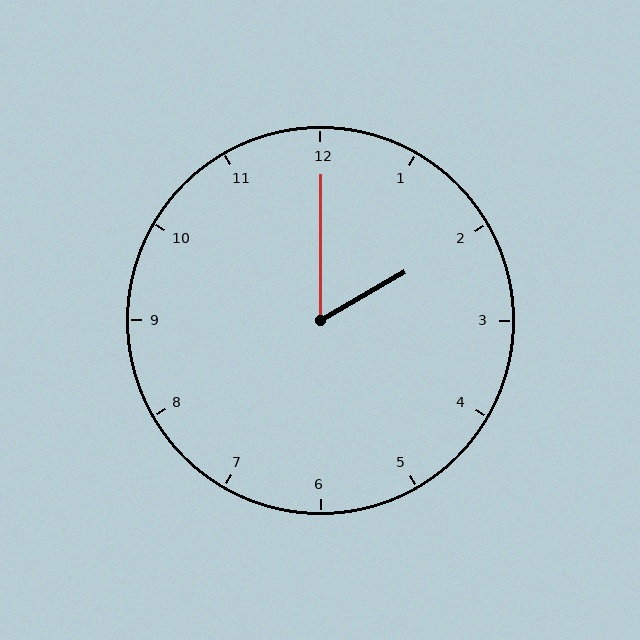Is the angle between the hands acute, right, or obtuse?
It is acute.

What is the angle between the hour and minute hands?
Approximately 60 degrees.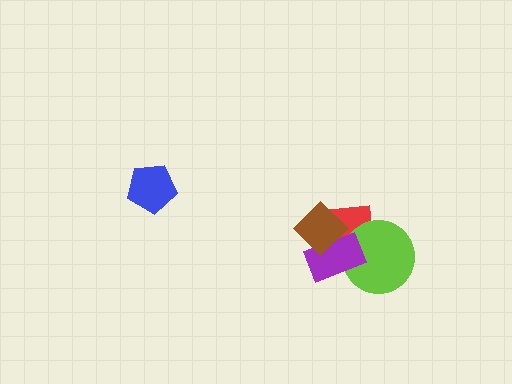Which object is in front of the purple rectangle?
The brown diamond is in front of the purple rectangle.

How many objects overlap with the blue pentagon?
0 objects overlap with the blue pentagon.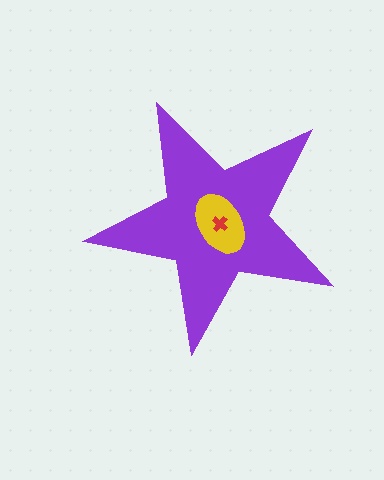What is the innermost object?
The red cross.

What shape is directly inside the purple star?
The yellow ellipse.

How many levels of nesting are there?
3.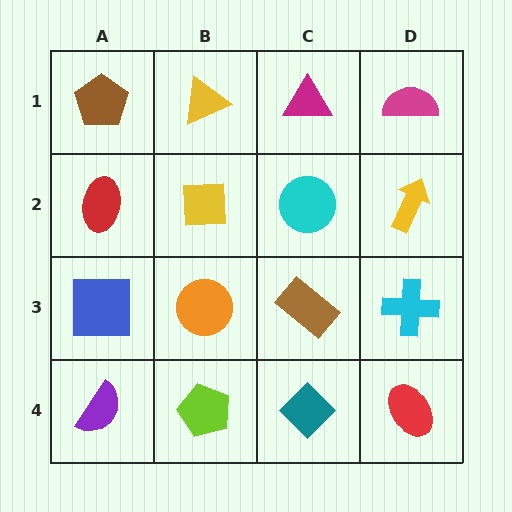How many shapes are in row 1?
4 shapes.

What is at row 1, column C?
A magenta triangle.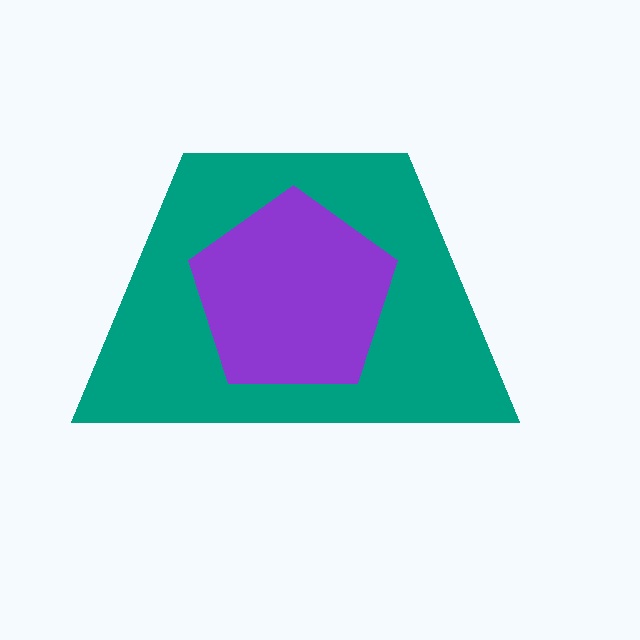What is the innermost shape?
The purple pentagon.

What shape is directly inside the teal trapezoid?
The purple pentagon.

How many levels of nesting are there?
2.